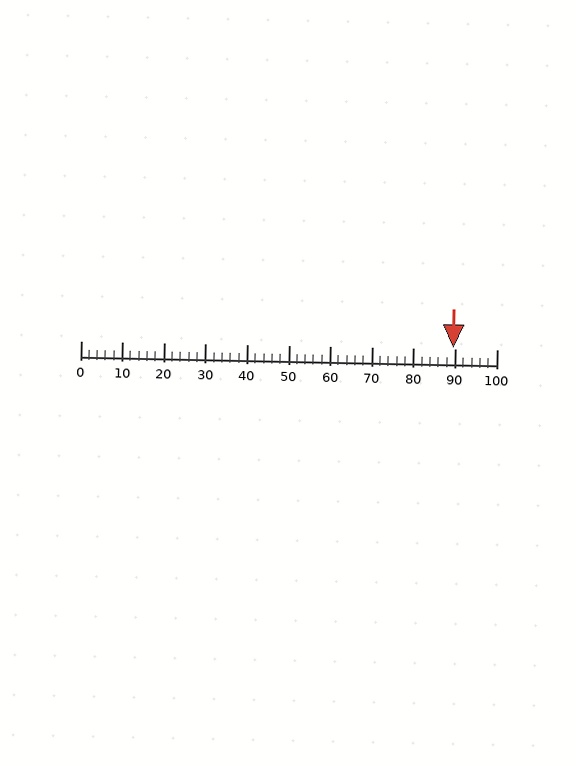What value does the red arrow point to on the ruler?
The red arrow points to approximately 90.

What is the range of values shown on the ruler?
The ruler shows values from 0 to 100.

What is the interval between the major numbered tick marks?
The major tick marks are spaced 10 units apart.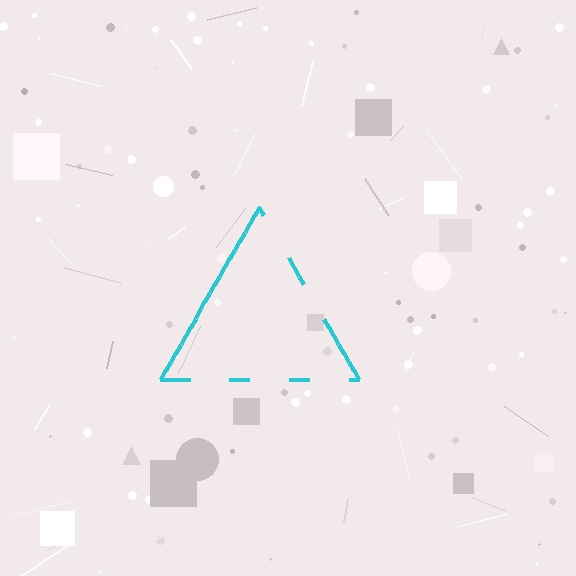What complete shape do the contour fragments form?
The contour fragments form a triangle.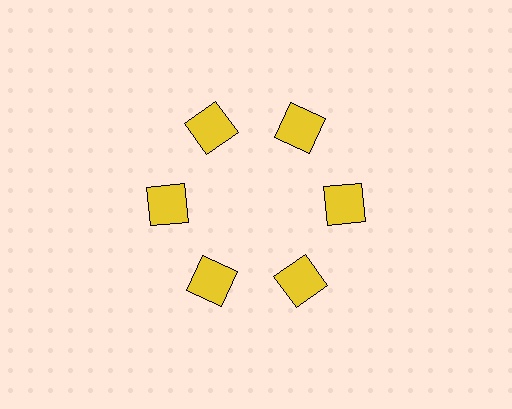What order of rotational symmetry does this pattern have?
This pattern has 6-fold rotational symmetry.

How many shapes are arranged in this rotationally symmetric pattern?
There are 6 shapes, arranged in 6 groups of 1.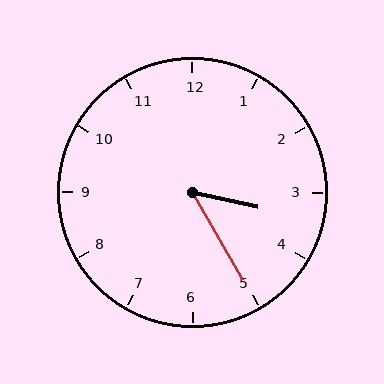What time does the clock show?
3:25.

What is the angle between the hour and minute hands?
Approximately 48 degrees.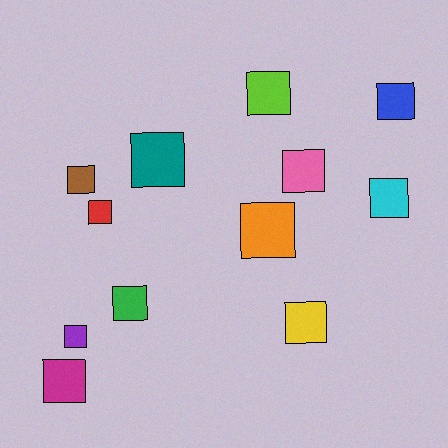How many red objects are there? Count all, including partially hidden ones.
There is 1 red object.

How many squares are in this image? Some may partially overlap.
There are 12 squares.